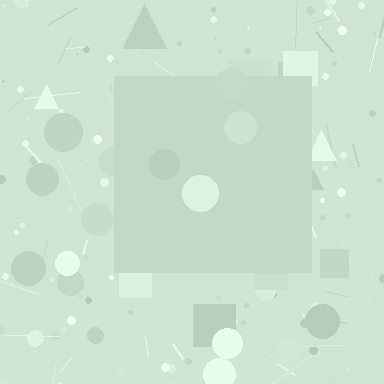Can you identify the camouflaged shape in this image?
The camouflaged shape is a square.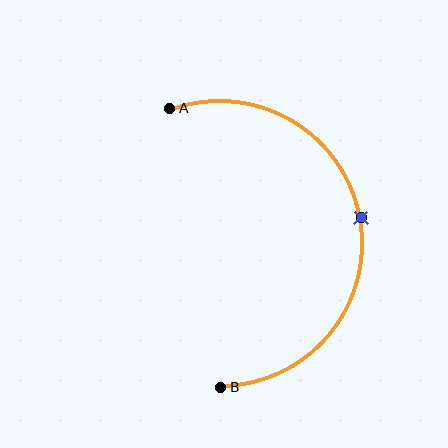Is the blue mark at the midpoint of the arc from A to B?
Yes. The blue mark lies on the arc at equal arc-length from both A and B — it is the arc midpoint.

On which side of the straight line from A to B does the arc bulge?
The arc bulges to the right of the straight line connecting A and B.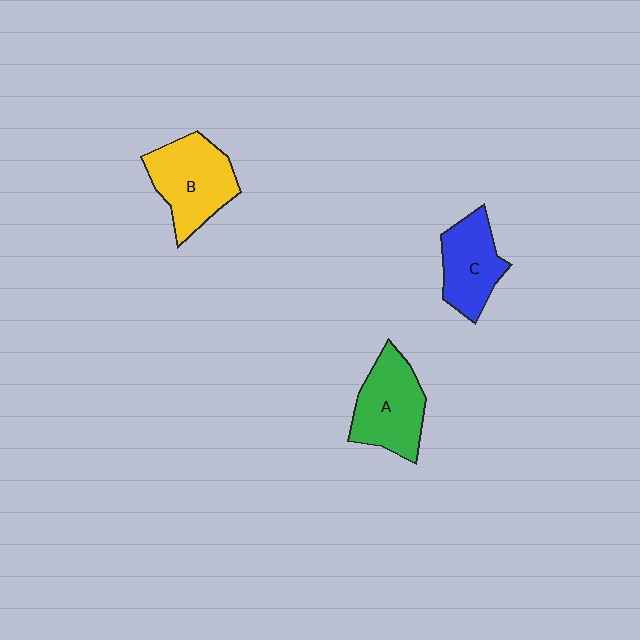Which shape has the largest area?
Shape B (yellow).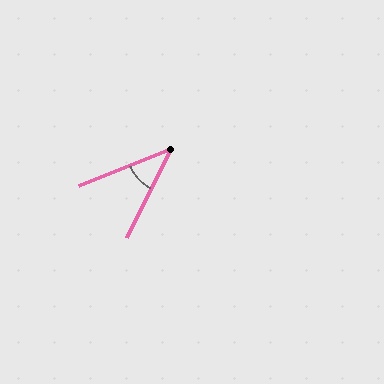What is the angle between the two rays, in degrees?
Approximately 42 degrees.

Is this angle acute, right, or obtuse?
It is acute.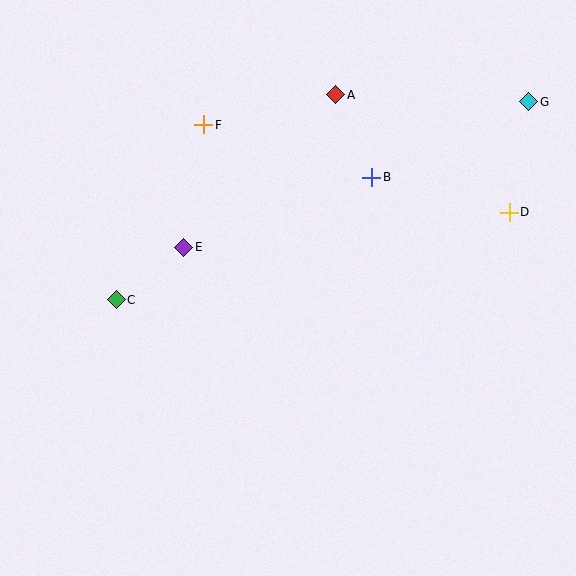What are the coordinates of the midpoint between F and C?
The midpoint between F and C is at (160, 212).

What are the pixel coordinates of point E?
Point E is at (184, 247).